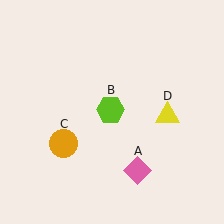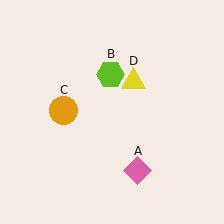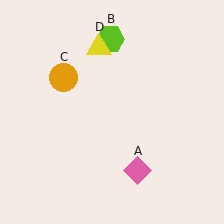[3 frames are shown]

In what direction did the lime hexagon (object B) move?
The lime hexagon (object B) moved up.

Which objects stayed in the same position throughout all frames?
Pink diamond (object A) remained stationary.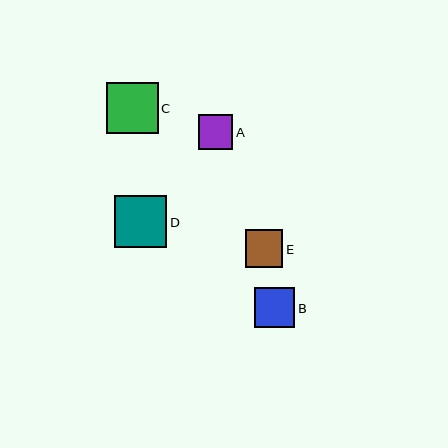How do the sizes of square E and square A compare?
Square E and square A are approximately the same size.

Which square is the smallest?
Square A is the smallest with a size of approximately 35 pixels.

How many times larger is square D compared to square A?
Square D is approximately 1.5 times the size of square A.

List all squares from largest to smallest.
From largest to smallest: D, C, B, E, A.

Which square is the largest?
Square D is the largest with a size of approximately 53 pixels.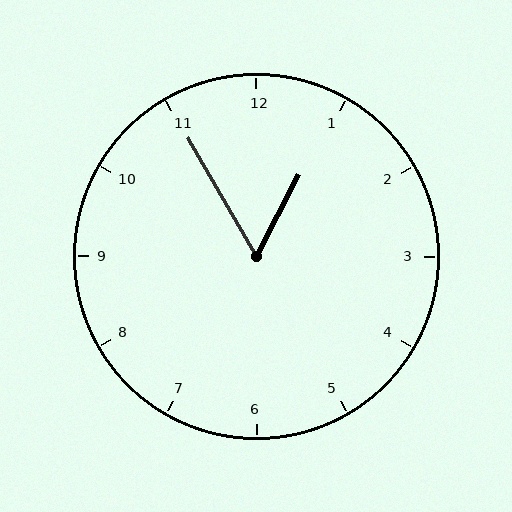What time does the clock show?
12:55.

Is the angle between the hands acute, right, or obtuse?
It is acute.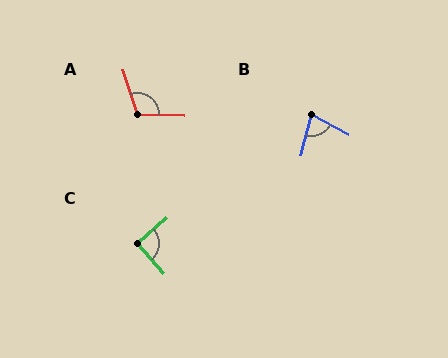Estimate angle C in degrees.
Approximately 90 degrees.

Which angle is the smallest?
B, at approximately 77 degrees.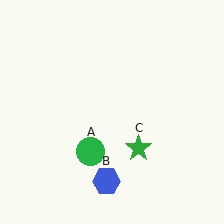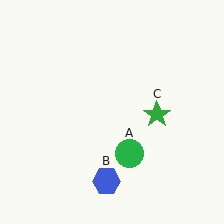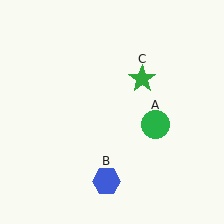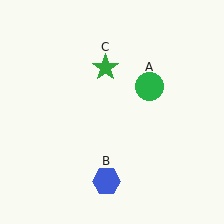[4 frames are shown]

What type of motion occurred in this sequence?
The green circle (object A), green star (object C) rotated counterclockwise around the center of the scene.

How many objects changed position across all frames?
2 objects changed position: green circle (object A), green star (object C).